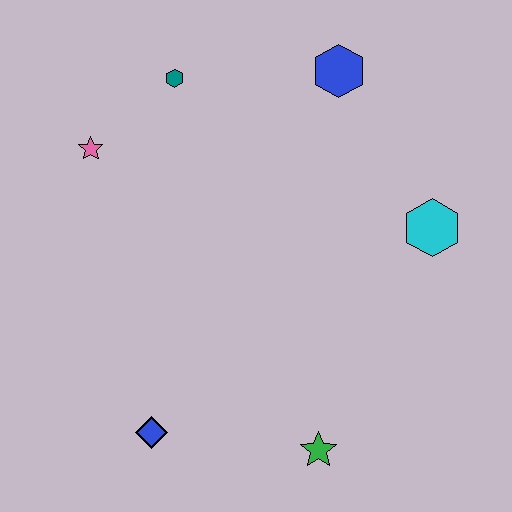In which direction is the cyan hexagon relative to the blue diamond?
The cyan hexagon is to the right of the blue diamond.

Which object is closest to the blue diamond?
The green star is closest to the blue diamond.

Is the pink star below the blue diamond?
No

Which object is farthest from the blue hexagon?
The blue diamond is farthest from the blue hexagon.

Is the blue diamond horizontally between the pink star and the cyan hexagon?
Yes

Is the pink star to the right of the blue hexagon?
No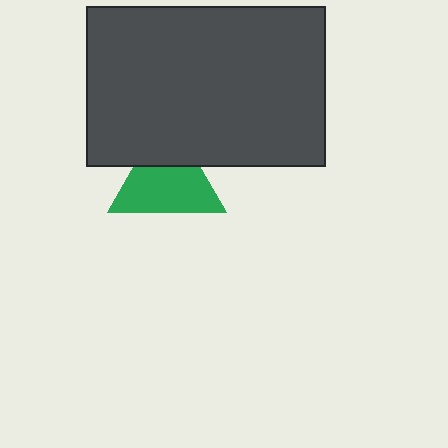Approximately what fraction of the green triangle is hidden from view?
Roughly 31% of the green triangle is hidden behind the dark gray rectangle.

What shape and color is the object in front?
The object in front is a dark gray rectangle.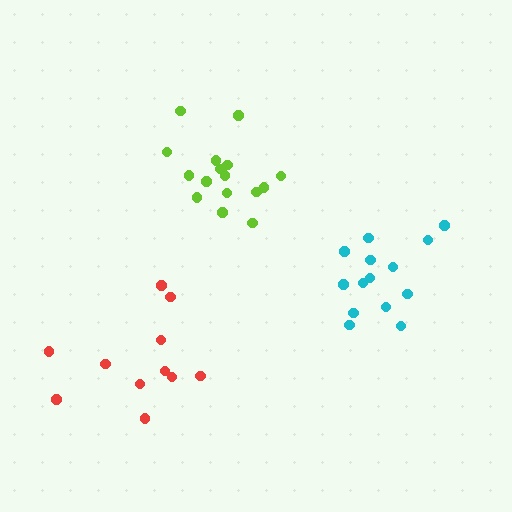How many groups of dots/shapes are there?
There are 3 groups.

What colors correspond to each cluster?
The clusters are colored: cyan, lime, red.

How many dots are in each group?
Group 1: 14 dots, Group 2: 16 dots, Group 3: 11 dots (41 total).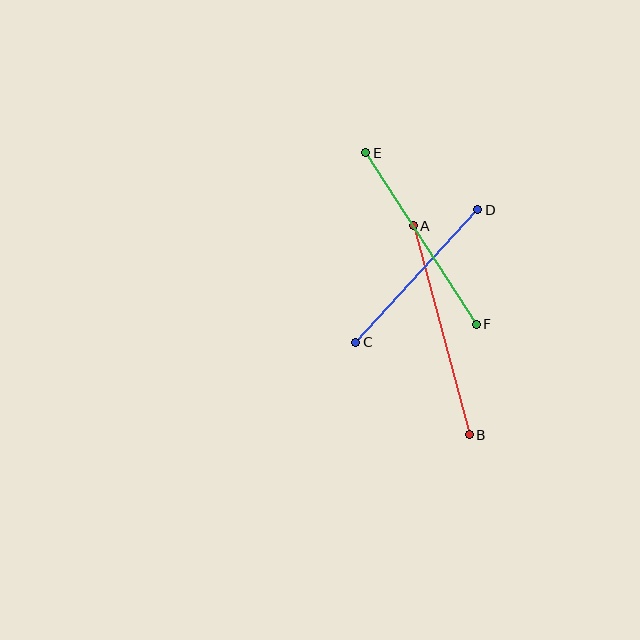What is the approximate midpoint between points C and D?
The midpoint is at approximately (417, 276) pixels.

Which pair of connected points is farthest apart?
Points A and B are farthest apart.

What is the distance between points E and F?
The distance is approximately 204 pixels.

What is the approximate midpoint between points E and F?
The midpoint is at approximately (421, 238) pixels.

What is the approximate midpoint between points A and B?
The midpoint is at approximately (441, 330) pixels.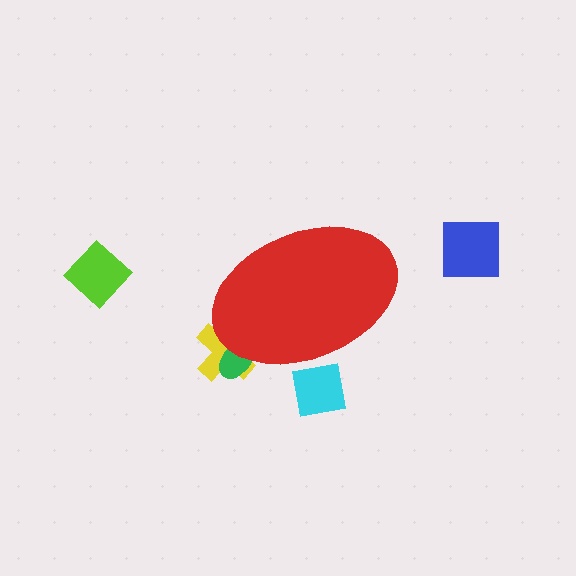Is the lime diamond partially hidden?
No, the lime diamond is fully visible.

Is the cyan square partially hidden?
Yes, the cyan square is partially hidden behind the red ellipse.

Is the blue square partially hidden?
No, the blue square is fully visible.